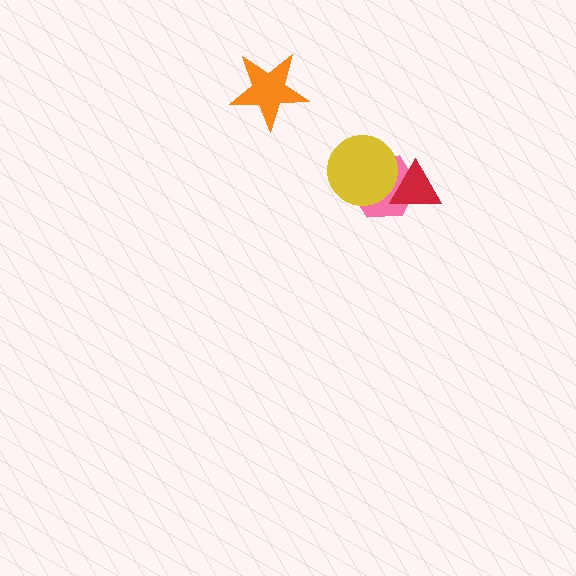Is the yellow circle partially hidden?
No, no other shape covers it.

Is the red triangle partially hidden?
Yes, it is partially covered by another shape.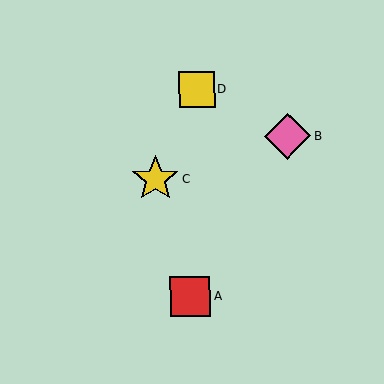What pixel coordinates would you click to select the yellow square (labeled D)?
Click at (197, 89) to select the yellow square D.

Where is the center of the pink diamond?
The center of the pink diamond is at (288, 136).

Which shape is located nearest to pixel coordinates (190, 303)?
The red square (labeled A) at (190, 296) is nearest to that location.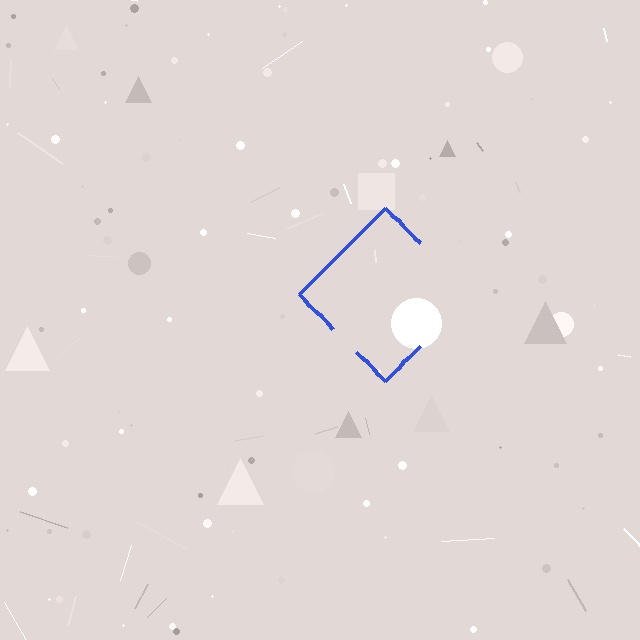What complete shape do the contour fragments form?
The contour fragments form a diamond.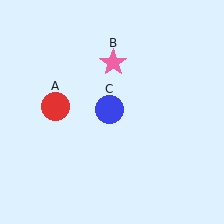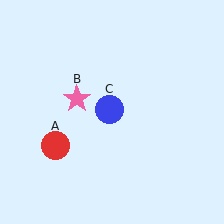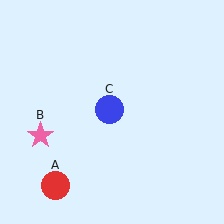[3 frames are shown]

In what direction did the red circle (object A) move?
The red circle (object A) moved down.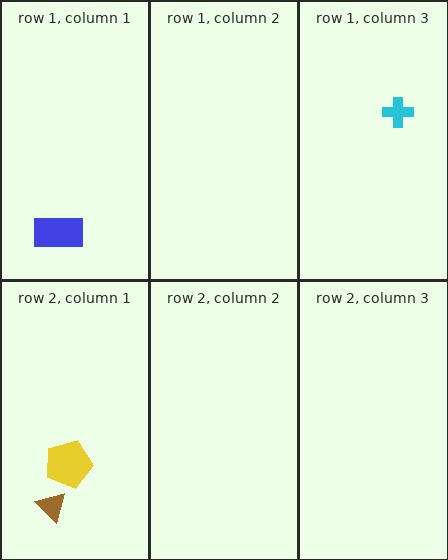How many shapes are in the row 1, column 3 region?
1.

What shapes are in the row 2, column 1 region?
The brown triangle, the yellow pentagon.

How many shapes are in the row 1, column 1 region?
1.